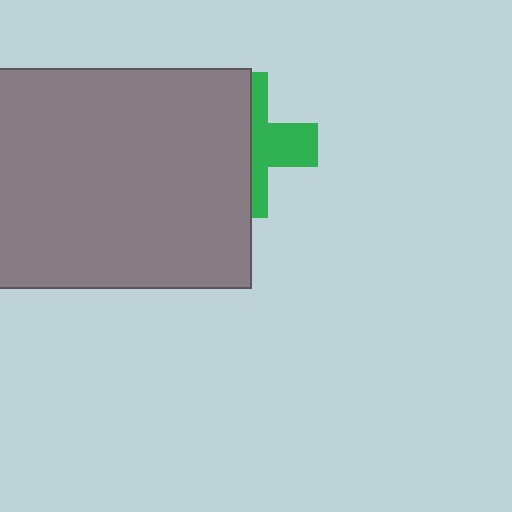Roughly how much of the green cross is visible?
A small part of it is visible (roughly 42%).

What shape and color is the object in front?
The object in front is a gray rectangle.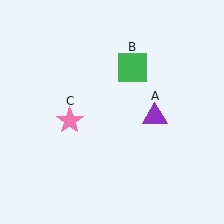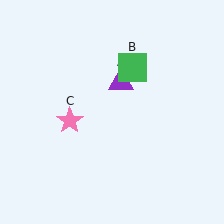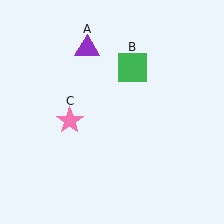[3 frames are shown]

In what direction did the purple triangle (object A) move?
The purple triangle (object A) moved up and to the left.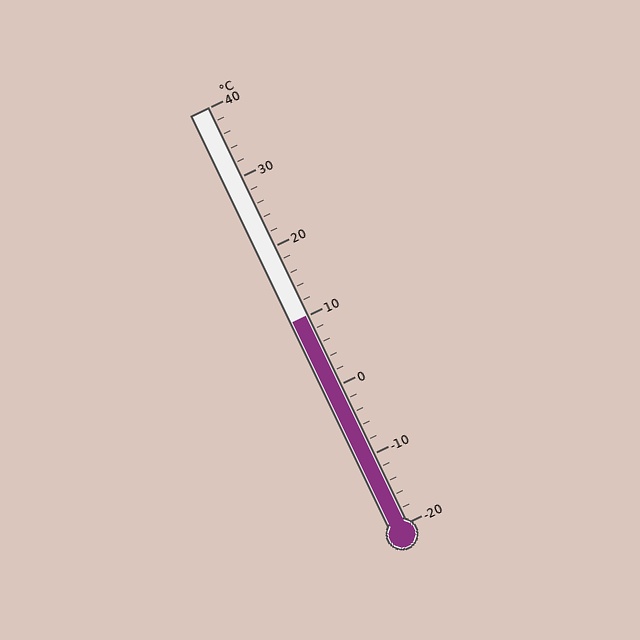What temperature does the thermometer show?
The thermometer shows approximately 10°C.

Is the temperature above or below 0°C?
The temperature is above 0°C.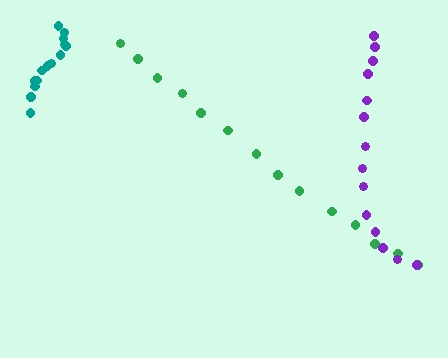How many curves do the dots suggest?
There are 3 distinct paths.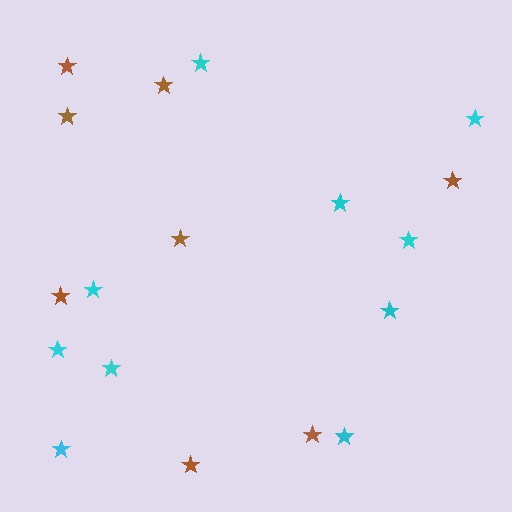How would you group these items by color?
There are 2 groups: one group of brown stars (8) and one group of cyan stars (10).